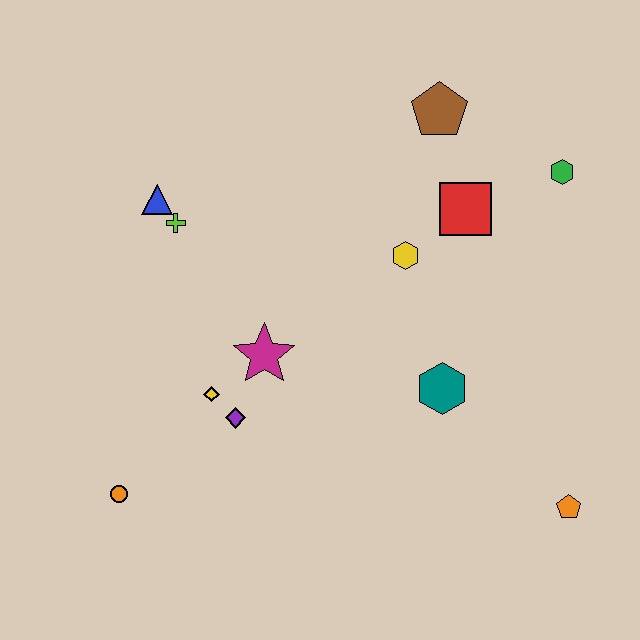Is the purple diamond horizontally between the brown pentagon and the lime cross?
Yes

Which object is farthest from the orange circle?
The green hexagon is farthest from the orange circle.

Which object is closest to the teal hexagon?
The yellow hexagon is closest to the teal hexagon.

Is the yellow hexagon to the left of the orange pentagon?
Yes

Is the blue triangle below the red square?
No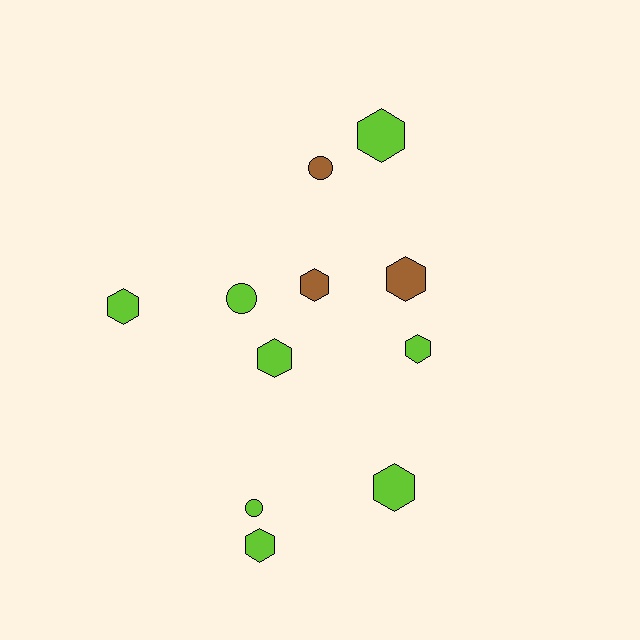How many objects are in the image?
There are 11 objects.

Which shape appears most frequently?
Hexagon, with 8 objects.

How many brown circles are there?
There is 1 brown circle.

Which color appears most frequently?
Lime, with 8 objects.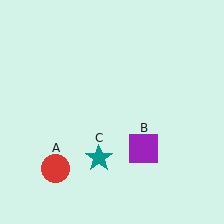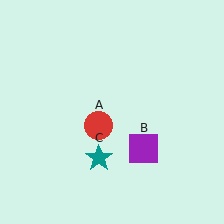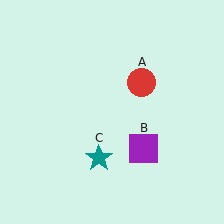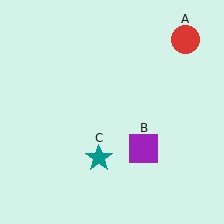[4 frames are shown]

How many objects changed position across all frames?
1 object changed position: red circle (object A).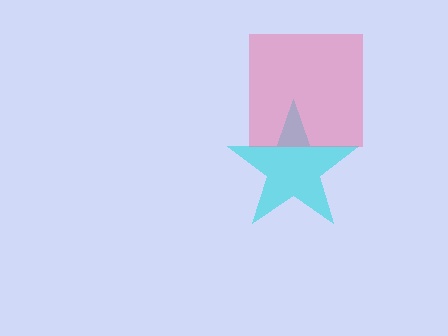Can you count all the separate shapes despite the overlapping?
Yes, there are 2 separate shapes.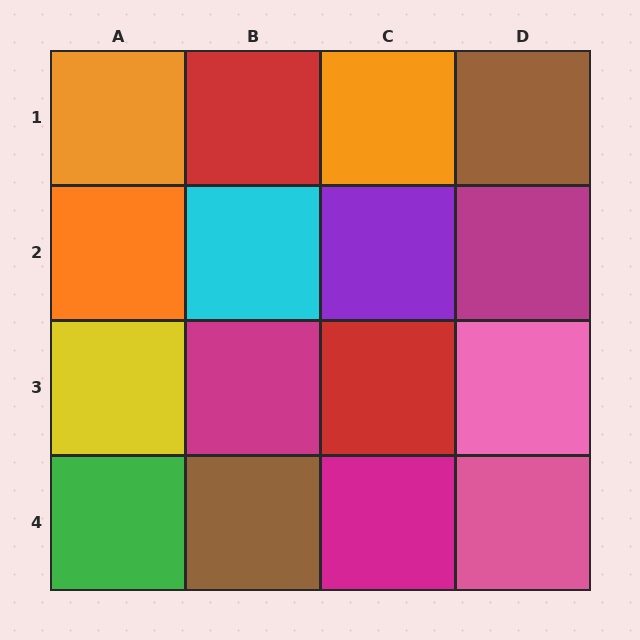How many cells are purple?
1 cell is purple.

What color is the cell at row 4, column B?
Brown.